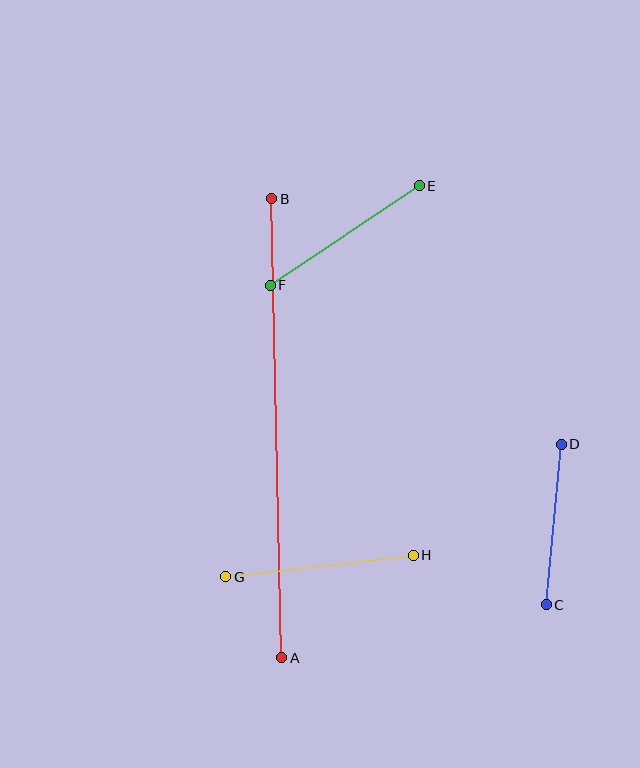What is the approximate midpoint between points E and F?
The midpoint is at approximately (345, 235) pixels.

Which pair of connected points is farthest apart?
Points A and B are farthest apart.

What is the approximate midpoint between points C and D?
The midpoint is at approximately (554, 525) pixels.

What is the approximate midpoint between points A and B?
The midpoint is at approximately (277, 428) pixels.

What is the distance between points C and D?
The distance is approximately 161 pixels.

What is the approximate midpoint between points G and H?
The midpoint is at approximately (320, 566) pixels.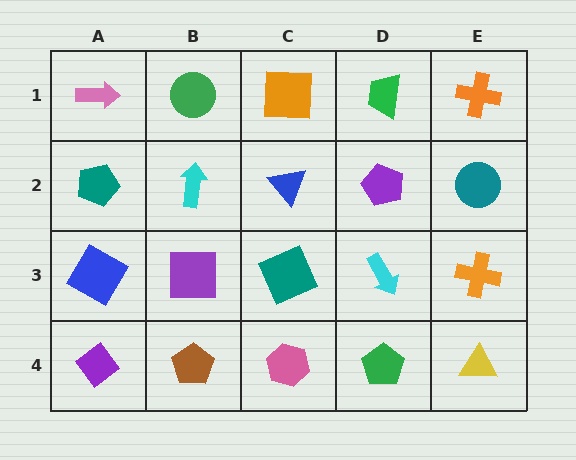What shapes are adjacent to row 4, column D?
A cyan arrow (row 3, column D), a pink hexagon (row 4, column C), a yellow triangle (row 4, column E).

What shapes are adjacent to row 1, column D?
A purple pentagon (row 2, column D), an orange square (row 1, column C), an orange cross (row 1, column E).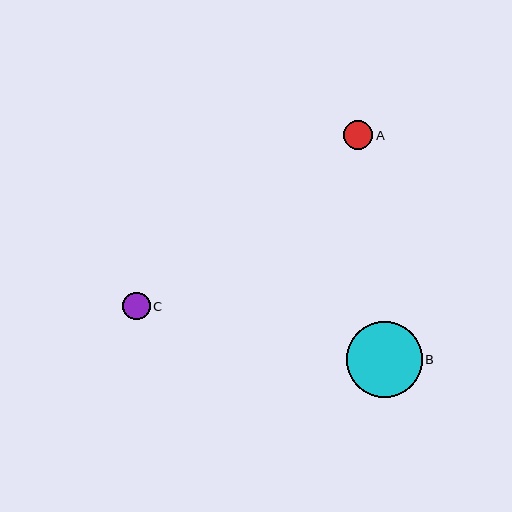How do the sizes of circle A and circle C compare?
Circle A and circle C are approximately the same size.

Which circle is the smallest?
Circle C is the smallest with a size of approximately 28 pixels.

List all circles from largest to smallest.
From largest to smallest: B, A, C.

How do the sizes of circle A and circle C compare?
Circle A and circle C are approximately the same size.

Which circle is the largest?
Circle B is the largest with a size of approximately 76 pixels.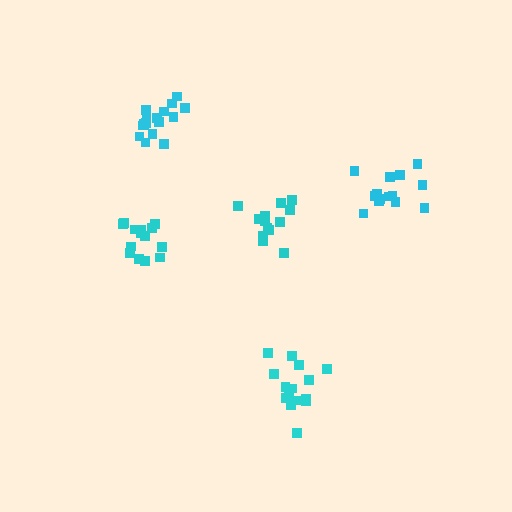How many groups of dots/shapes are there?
There are 5 groups.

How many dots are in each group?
Group 1: 16 dots, Group 2: 13 dots, Group 3: 15 dots, Group 4: 14 dots, Group 5: 14 dots (72 total).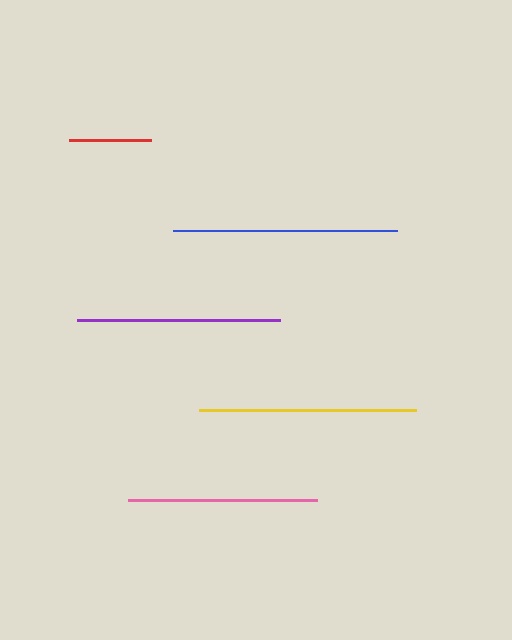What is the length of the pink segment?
The pink segment is approximately 189 pixels long.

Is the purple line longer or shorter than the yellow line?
The yellow line is longer than the purple line.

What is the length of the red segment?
The red segment is approximately 82 pixels long.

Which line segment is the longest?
The blue line is the longest at approximately 223 pixels.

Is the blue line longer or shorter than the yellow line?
The blue line is longer than the yellow line.